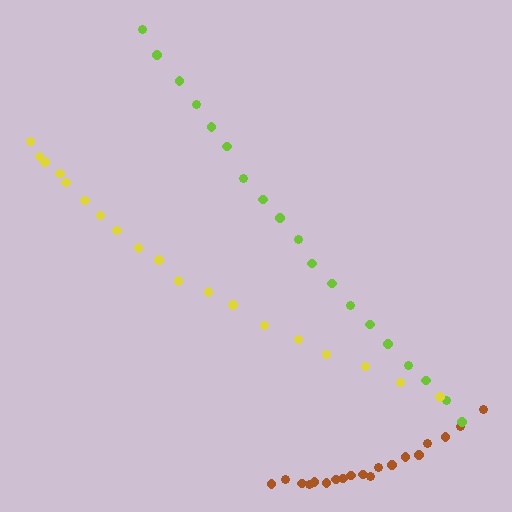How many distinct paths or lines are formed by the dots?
There are 3 distinct paths.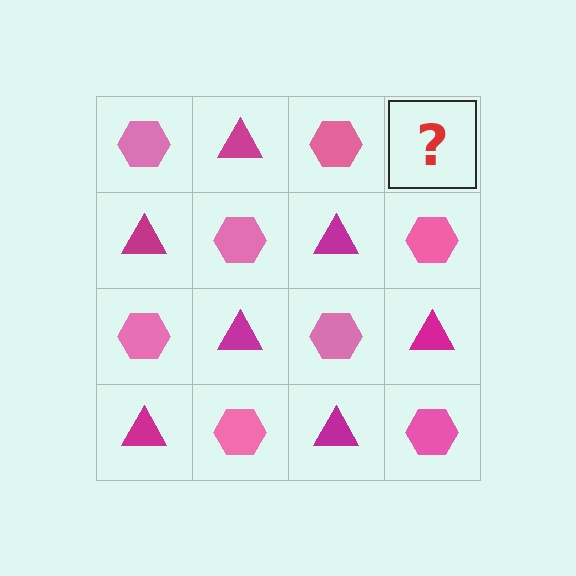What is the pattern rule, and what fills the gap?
The rule is that it alternates pink hexagon and magenta triangle in a checkerboard pattern. The gap should be filled with a magenta triangle.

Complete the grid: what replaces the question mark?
The question mark should be replaced with a magenta triangle.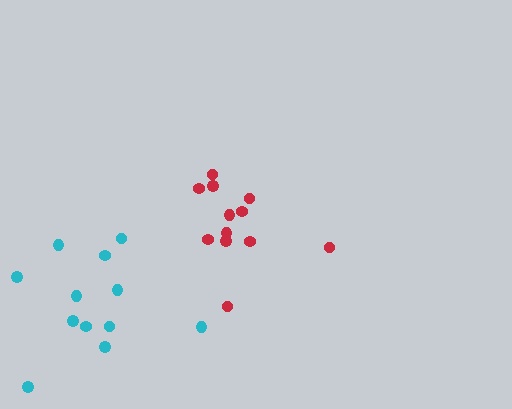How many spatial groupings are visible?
There are 2 spatial groupings.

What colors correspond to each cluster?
The clusters are colored: red, cyan.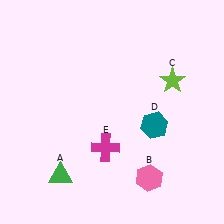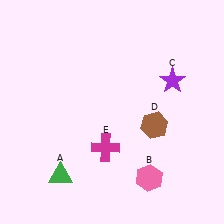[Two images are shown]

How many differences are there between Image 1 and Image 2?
There are 2 differences between the two images.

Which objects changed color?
C changed from lime to purple. D changed from teal to brown.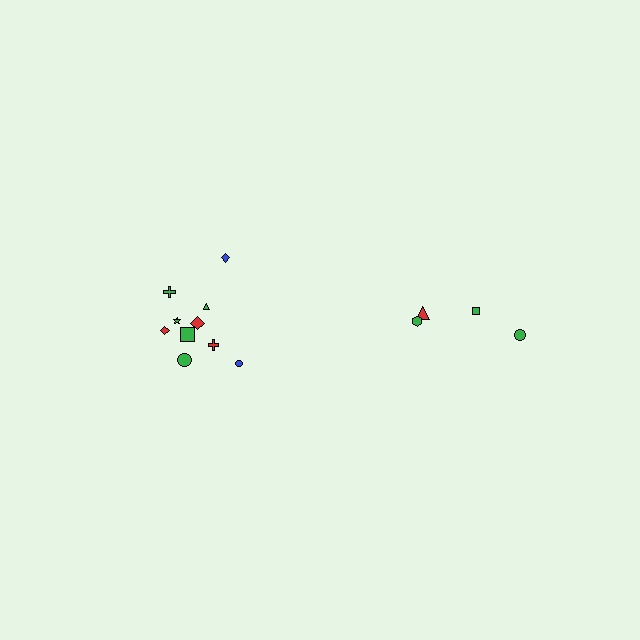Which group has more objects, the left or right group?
The left group.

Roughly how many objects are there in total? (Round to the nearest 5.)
Roughly 15 objects in total.